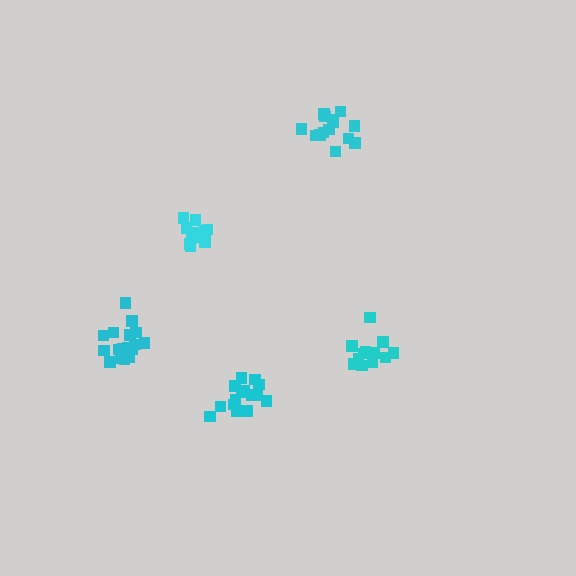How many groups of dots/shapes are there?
There are 5 groups.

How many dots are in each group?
Group 1: 13 dots, Group 2: 16 dots, Group 3: 12 dots, Group 4: 14 dots, Group 5: 18 dots (73 total).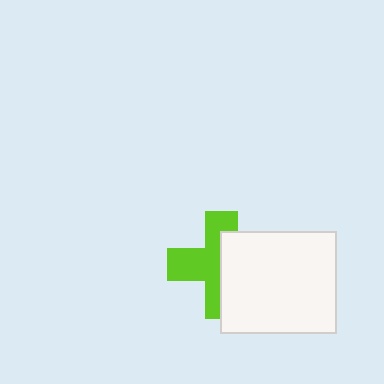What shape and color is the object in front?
The object in front is a white rectangle.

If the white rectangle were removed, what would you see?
You would see the complete lime cross.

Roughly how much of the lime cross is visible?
About half of it is visible (roughly 52%).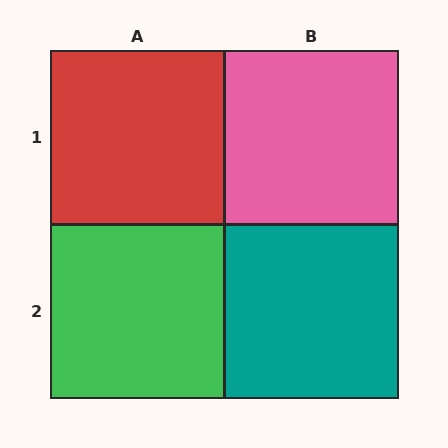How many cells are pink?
1 cell is pink.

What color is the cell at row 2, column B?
Teal.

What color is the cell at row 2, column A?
Green.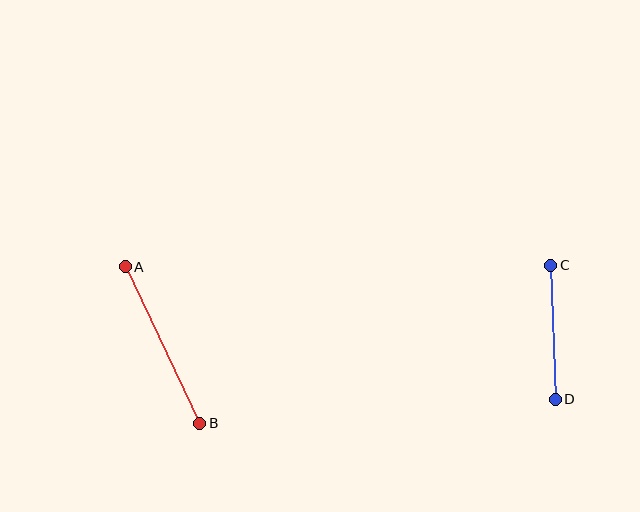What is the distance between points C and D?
The distance is approximately 134 pixels.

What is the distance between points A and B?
The distance is approximately 173 pixels.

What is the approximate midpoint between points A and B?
The midpoint is at approximately (162, 345) pixels.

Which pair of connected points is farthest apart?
Points A and B are farthest apart.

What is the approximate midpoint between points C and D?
The midpoint is at approximately (553, 332) pixels.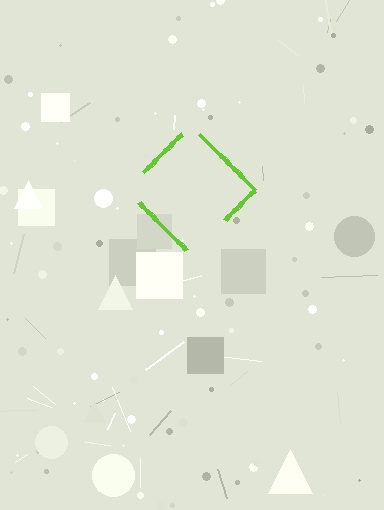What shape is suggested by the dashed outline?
The dashed outline suggests a diamond.